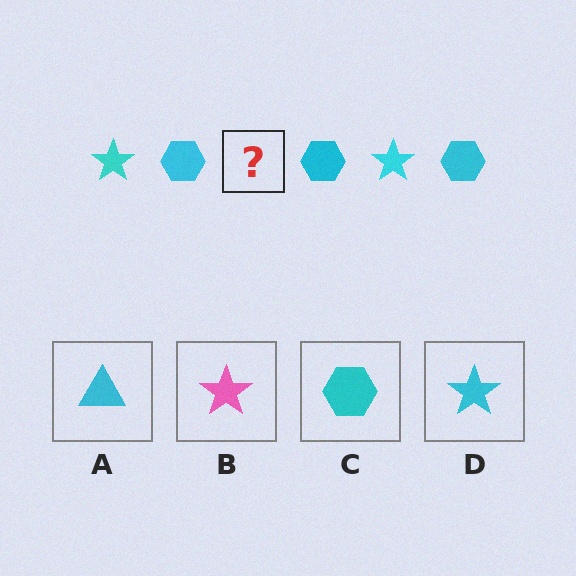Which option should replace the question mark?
Option D.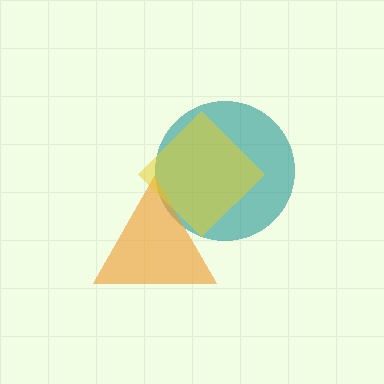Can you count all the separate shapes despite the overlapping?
Yes, there are 3 separate shapes.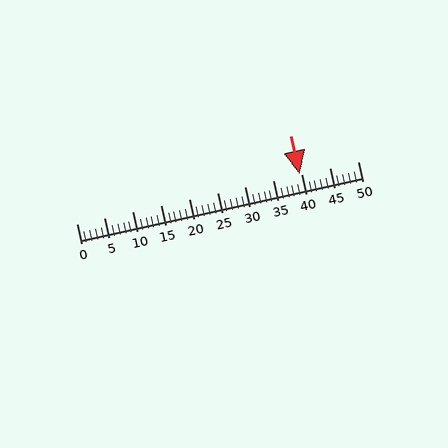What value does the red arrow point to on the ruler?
The red arrow points to approximately 40.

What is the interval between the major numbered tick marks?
The major tick marks are spaced 5 units apart.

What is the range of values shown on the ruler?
The ruler shows values from 0 to 50.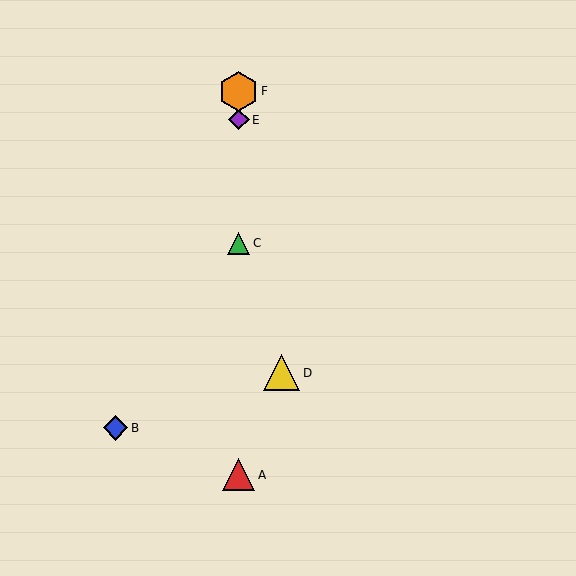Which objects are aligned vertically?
Objects A, C, E, F are aligned vertically.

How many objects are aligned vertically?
4 objects (A, C, E, F) are aligned vertically.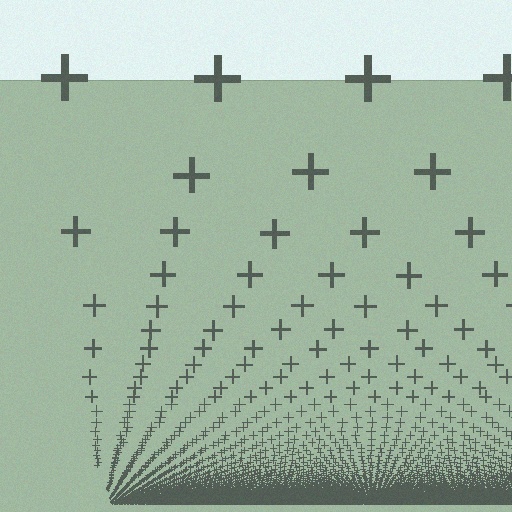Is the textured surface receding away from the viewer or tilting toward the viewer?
The surface appears to tilt toward the viewer. Texture elements get larger and sparser toward the top.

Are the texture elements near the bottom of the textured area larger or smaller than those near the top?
Smaller. The gradient is inverted — elements near the bottom are smaller and denser.